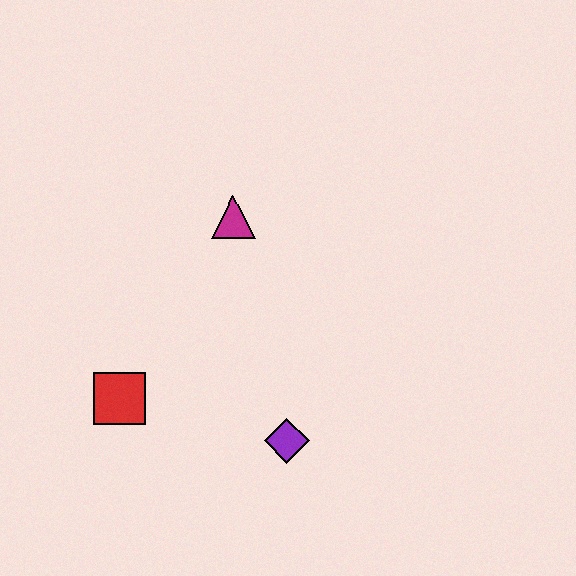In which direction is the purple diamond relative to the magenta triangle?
The purple diamond is below the magenta triangle.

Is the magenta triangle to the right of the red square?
Yes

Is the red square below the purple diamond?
No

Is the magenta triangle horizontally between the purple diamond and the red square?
Yes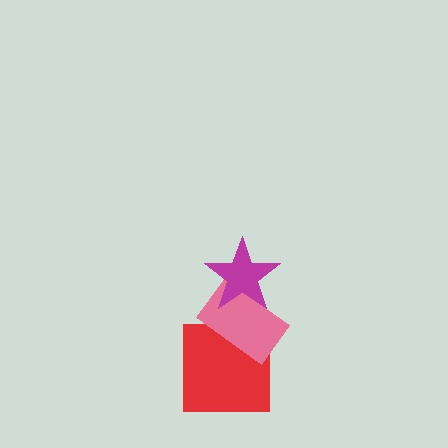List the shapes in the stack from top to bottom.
From top to bottom: the magenta star, the pink rectangle, the red square.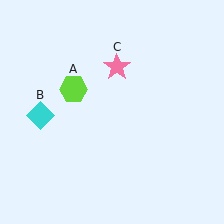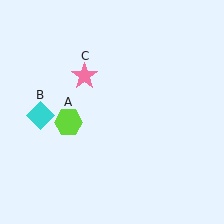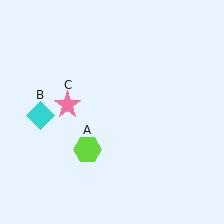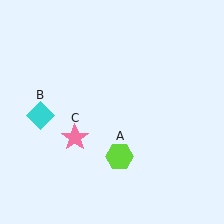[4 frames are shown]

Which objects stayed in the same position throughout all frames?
Cyan diamond (object B) remained stationary.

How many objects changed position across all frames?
2 objects changed position: lime hexagon (object A), pink star (object C).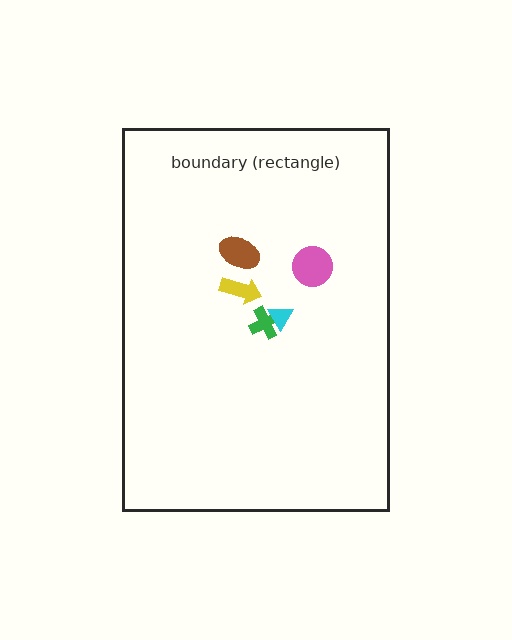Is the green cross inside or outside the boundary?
Inside.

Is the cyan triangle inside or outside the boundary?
Inside.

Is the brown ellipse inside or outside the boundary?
Inside.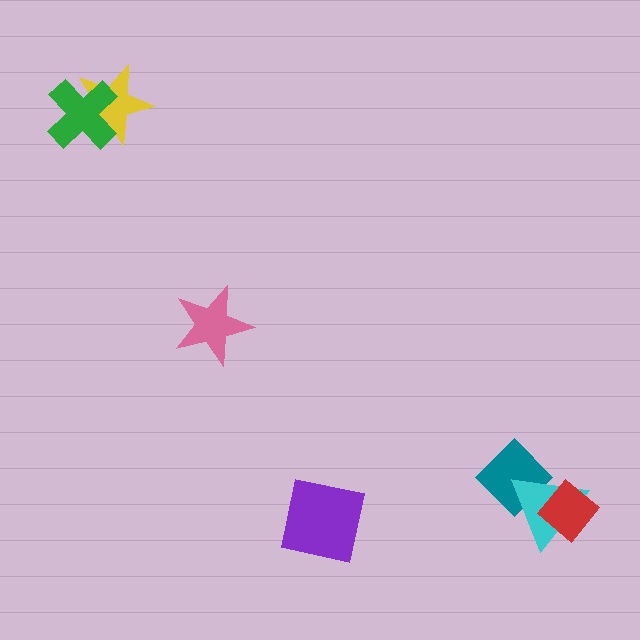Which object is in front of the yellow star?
The green cross is in front of the yellow star.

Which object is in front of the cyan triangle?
The red diamond is in front of the cyan triangle.